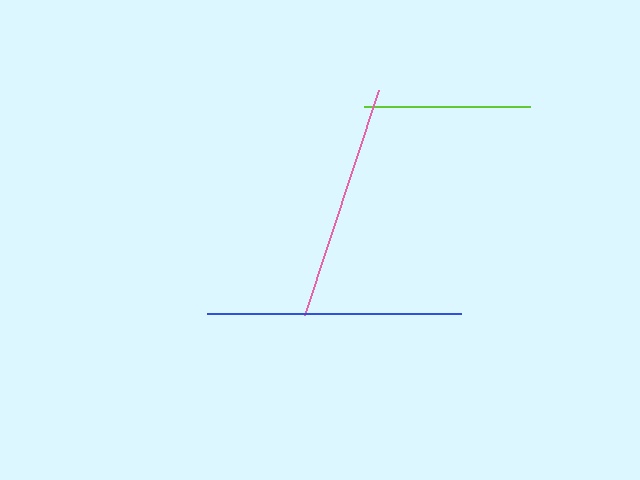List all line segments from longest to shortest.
From longest to shortest: blue, pink, lime.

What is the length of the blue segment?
The blue segment is approximately 255 pixels long.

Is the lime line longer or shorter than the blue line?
The blue line is longer than the lime line.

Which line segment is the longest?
The blue line is the longest at approximately 255 pixels.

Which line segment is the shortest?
The lime line is the shortest at approximately 166 pixels.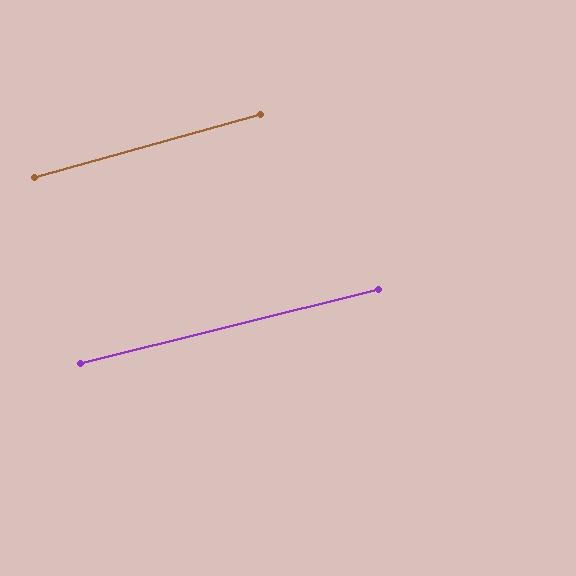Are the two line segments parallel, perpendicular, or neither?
Parallel — their directions differ by only 1.5°.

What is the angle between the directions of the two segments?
Approximately 1 degree.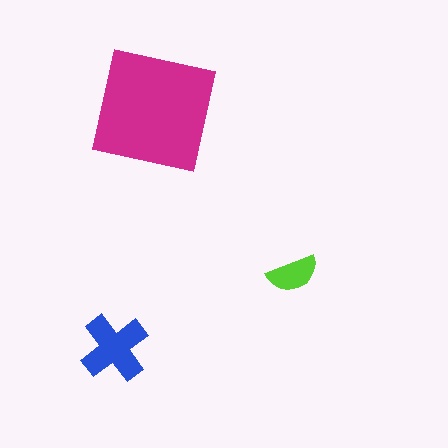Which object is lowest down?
The blue cross is bottommost.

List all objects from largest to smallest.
The magenta square, the blue cross, the lime semicircle.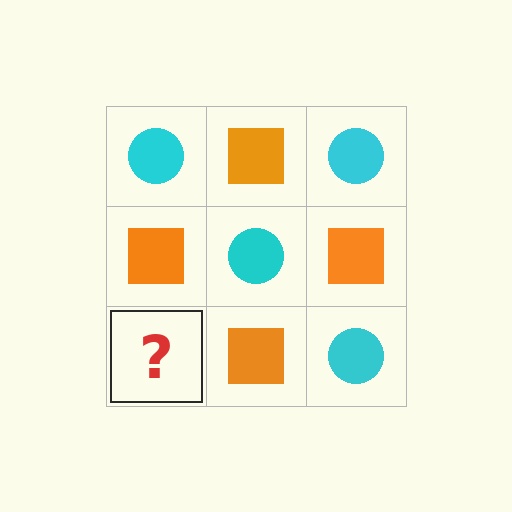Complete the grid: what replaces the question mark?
The question mark should be replaced with a cyan circle.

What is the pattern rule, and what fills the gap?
The rule is that it alternates cyan circle and orange square in a checkerboard pattern. The gap should be filled with a cyan circle.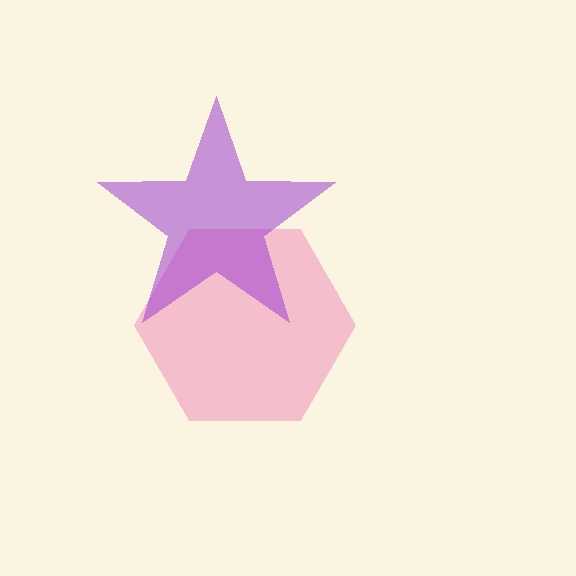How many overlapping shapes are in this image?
There are 2 overlapping shapes in the image.